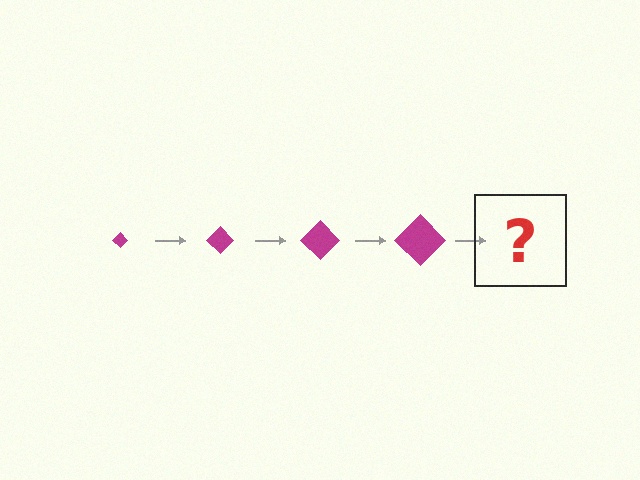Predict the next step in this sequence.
The next step is a magenta diamond, larger than the previous one.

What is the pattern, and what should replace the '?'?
The pattern is that the diamond gets progressively larger each step. The '?' should be a magenta diamond, larger than the previous one.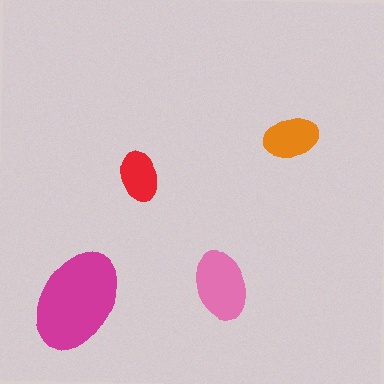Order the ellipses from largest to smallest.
the magenta one, the pink one, the orange one, the red one.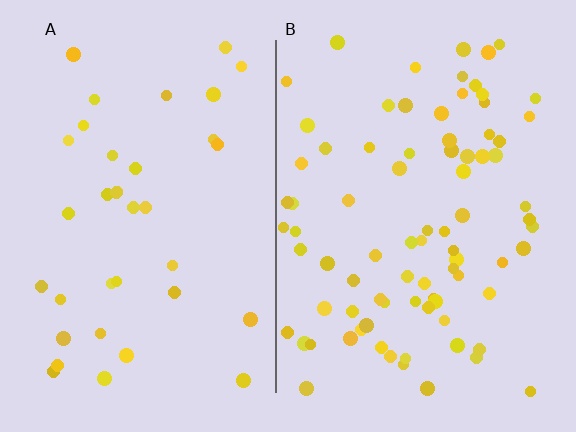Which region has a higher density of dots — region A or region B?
B (the right).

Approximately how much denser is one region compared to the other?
Approximately 2.3× — region B over region A.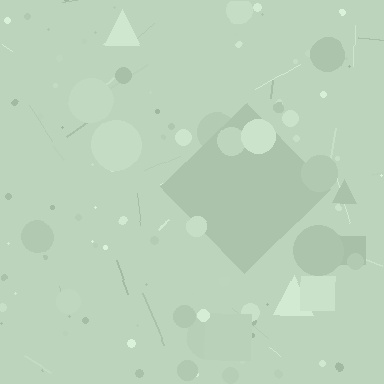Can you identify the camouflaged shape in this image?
The camouflaged shape is a diamond.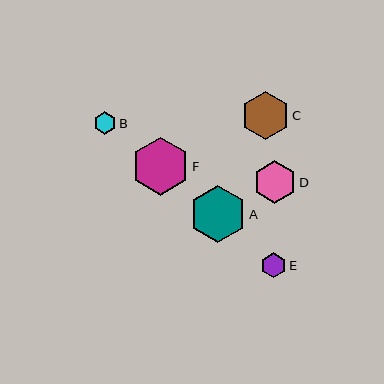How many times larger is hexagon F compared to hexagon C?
Hexagon F is approximately 1.2 times the size of hexagon C.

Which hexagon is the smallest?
Hexagon B is the smallest with a size of approximately 22 pixels.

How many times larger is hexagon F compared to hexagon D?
Hexagon F is approximately 1.4 times the size of hexagon D.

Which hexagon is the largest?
Hexagon F is the largest with a size of approximately 58 pixels.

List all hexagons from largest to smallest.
From largest to smallest: F, A, C, D, E, B.